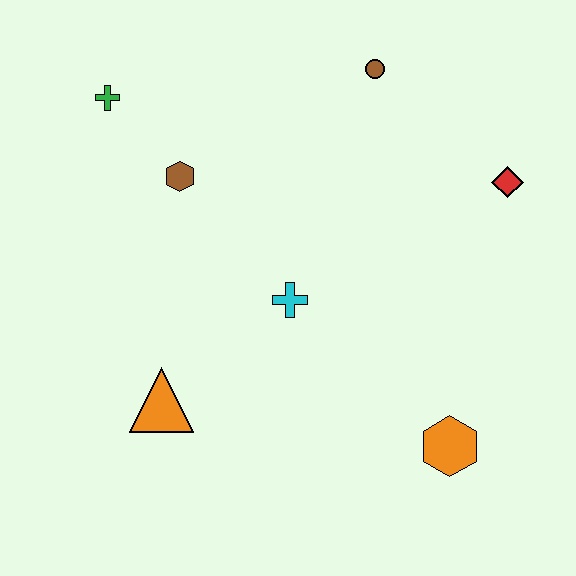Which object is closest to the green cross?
The brown hexagon is closest to the green cross.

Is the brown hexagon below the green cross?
Yes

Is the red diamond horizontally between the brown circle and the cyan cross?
No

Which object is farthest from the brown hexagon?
The orange hexagon is farthest from the brown hexagon.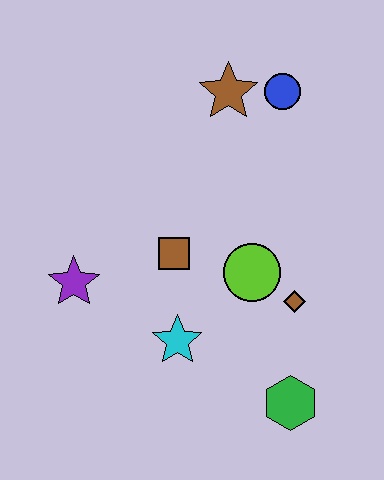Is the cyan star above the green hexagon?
Yes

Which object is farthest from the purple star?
The blue circle is farthest from the purple star.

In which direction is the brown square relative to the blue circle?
The brown square is below the blue circle.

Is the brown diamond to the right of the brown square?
Yes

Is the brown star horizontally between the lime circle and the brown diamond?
No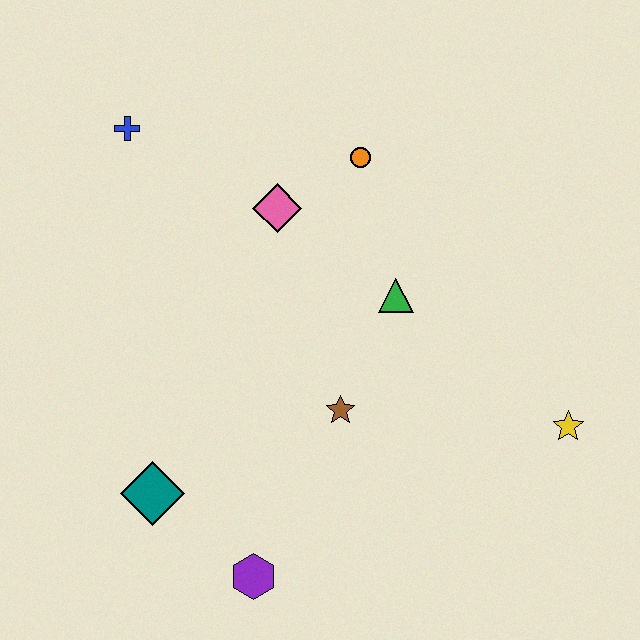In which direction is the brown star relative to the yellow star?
The brown star is to the left of the yellow star.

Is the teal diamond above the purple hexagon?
Yes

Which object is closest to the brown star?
The green triangle is closest to the brown star.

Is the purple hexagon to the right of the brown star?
No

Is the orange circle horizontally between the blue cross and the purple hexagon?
No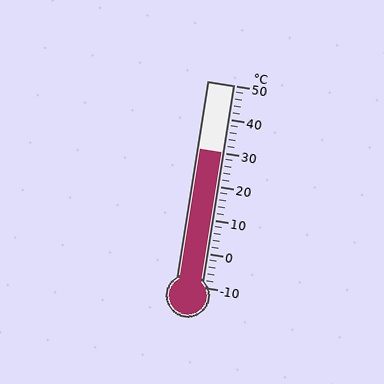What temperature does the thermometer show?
The thermometer shows approximately 30°C.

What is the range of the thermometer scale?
The thermometer scale ranges from -10°C to 50°C.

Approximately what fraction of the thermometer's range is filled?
The thermometer is filled to approximately 65% of its range.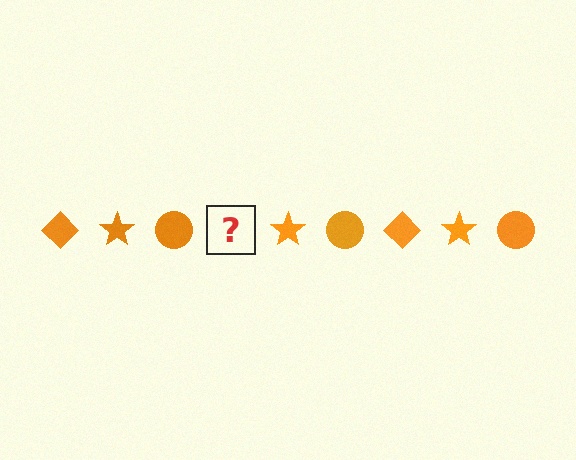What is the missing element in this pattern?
The missing element is an orange diamond.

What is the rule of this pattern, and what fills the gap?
The rule is that the pattern cycles through diamond, star, circle shapes in orange. The gap should be filled with an orange diamond.